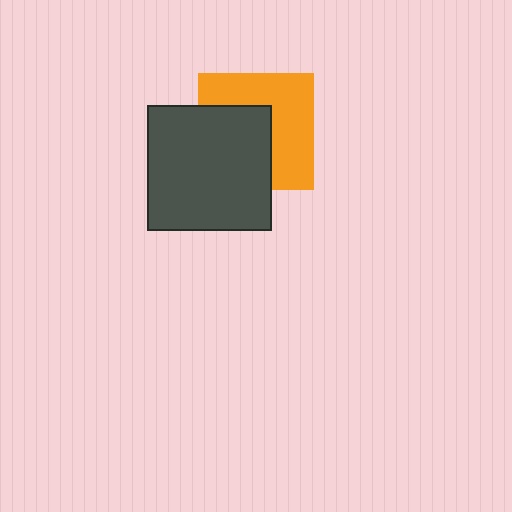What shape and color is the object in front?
The object in front is a dark gray square.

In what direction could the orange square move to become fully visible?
The orange square could move toward the upper-right. That would shift it out from behind the dark gray square entirely.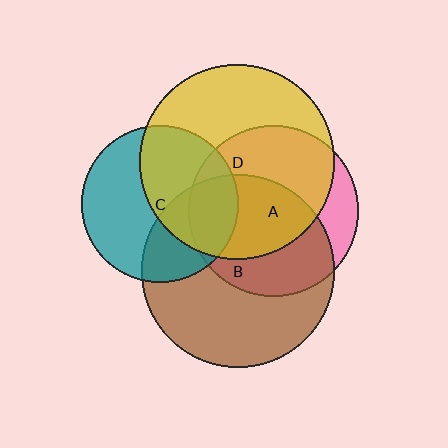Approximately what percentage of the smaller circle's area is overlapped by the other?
Approximately 35%.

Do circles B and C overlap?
Yes.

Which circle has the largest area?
Circle D (yellow).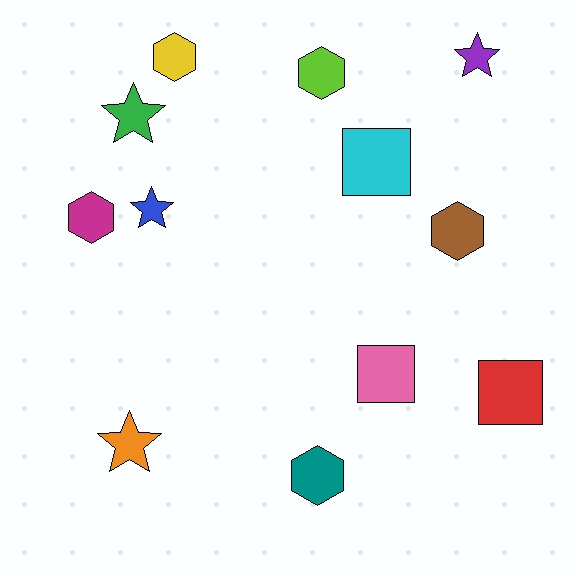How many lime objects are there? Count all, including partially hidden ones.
There is 1 lime object.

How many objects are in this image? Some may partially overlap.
There are 12 objects.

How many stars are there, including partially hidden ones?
There are 4 stars.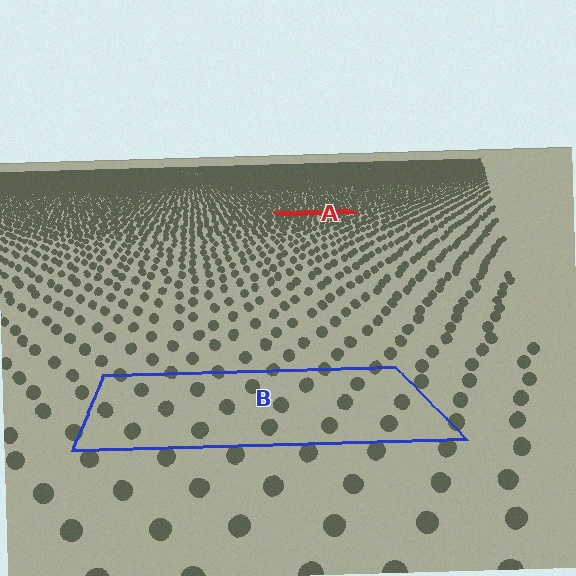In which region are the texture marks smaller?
The texture marks are smaller in region A, because it is farther away.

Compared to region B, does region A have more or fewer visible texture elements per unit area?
Region A has more texture elements per unit area — they are packed more densely because it is farther away.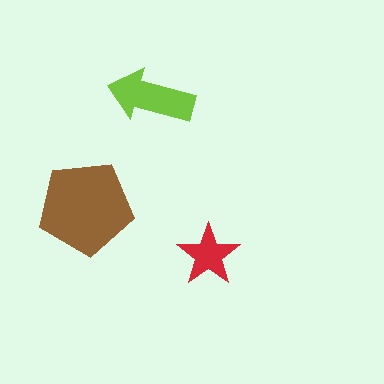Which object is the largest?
The brown pentagon.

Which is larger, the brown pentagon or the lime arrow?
The brown pentagon.